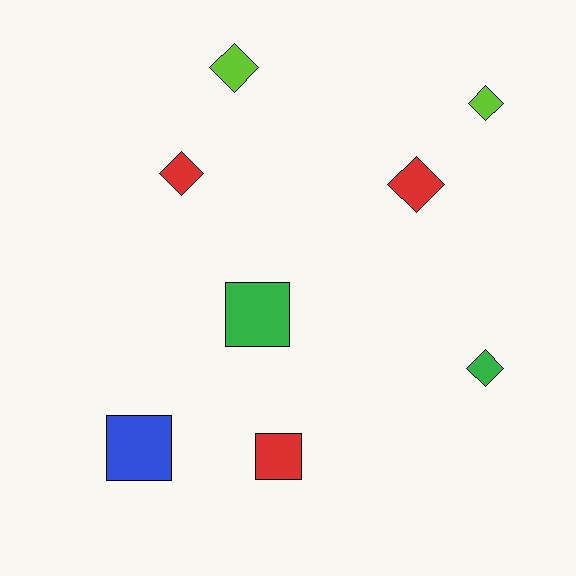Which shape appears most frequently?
Diamond, with 5 objects.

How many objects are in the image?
There are 8 objects.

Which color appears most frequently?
Red, with 3 objects.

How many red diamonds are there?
There are 2 red diamonds.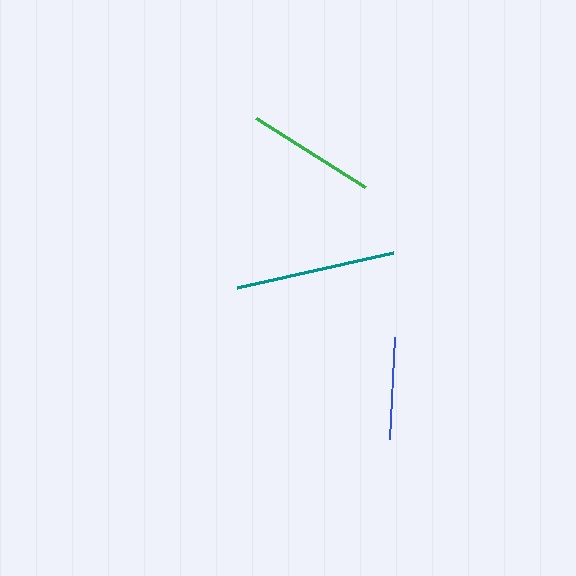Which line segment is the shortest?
The blue line is the shortest at approximately 101 pixels.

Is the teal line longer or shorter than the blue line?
The teal line is longer than the blue line.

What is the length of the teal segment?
The teal segment is approximately 160 pixels long.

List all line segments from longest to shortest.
From longest to shortest: teal, green, blue.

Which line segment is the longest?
The teal line is the longest at approximately 160 pixels.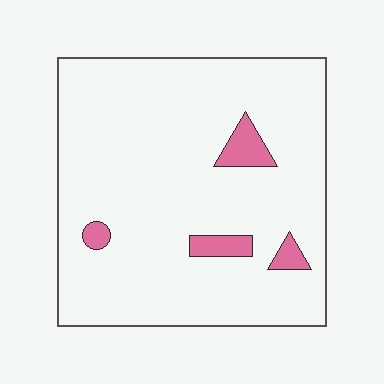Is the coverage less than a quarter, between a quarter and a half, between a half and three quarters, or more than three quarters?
Less than a quarter.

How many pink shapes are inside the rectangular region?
4.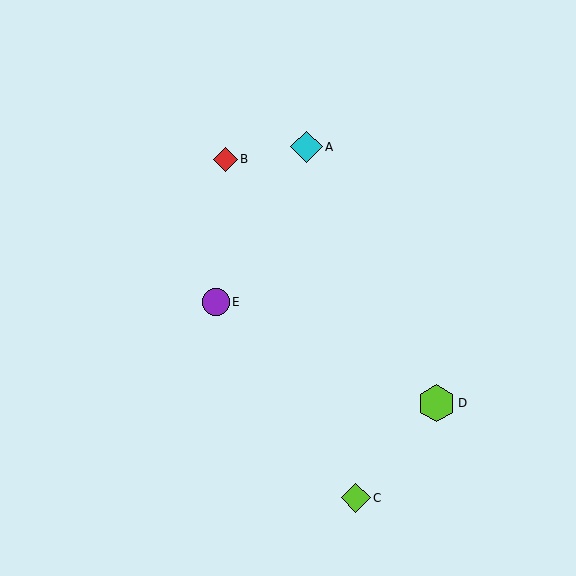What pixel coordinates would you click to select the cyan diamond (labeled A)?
Click at (306, 147) to select the cyan diamond A.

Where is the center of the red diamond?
The center of the red diamond is at (225, 159).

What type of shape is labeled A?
Shape A is a cyan diamond.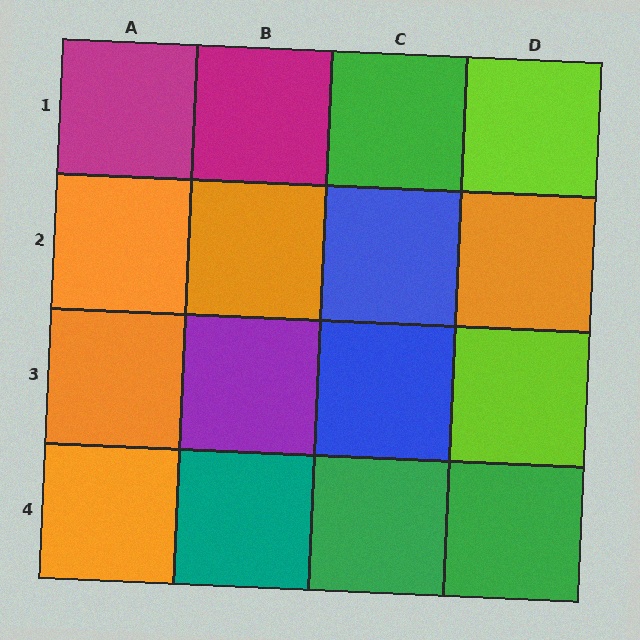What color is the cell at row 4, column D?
Green.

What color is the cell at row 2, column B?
Orange.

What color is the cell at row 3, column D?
Lime.